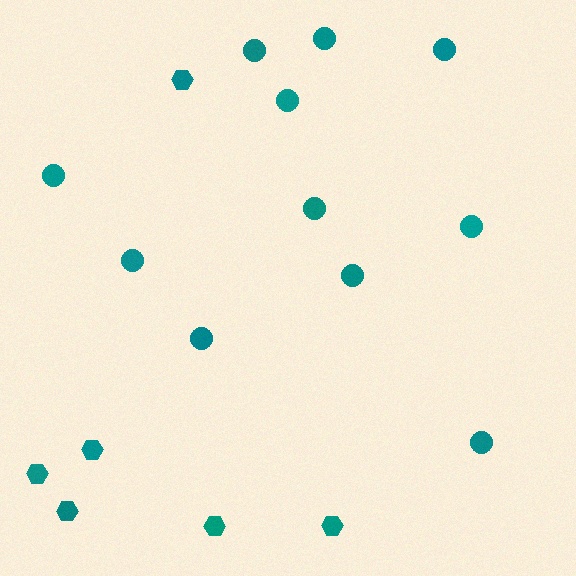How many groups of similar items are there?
There are 2 groups: one group of hexagons (6) and one group of circles (11).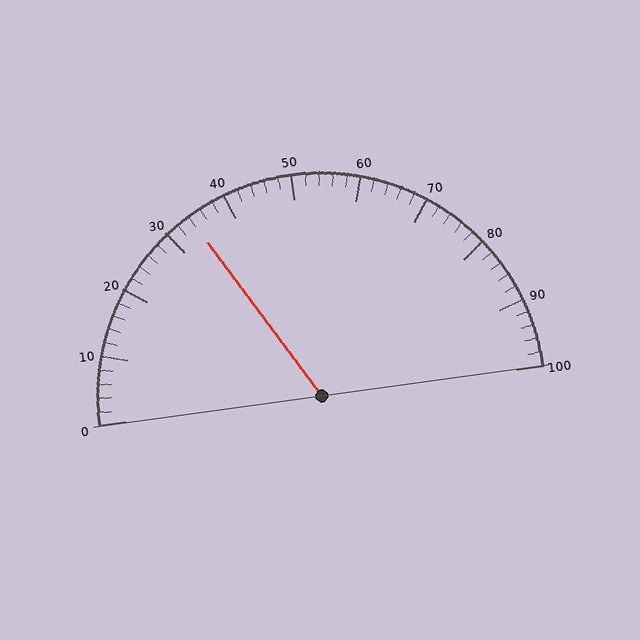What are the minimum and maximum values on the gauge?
The gauge ranges from 0 to 100.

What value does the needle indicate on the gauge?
The needle indicates approximately 34.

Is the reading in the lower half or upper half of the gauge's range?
The reading is in the lower half of the range (0 to 100).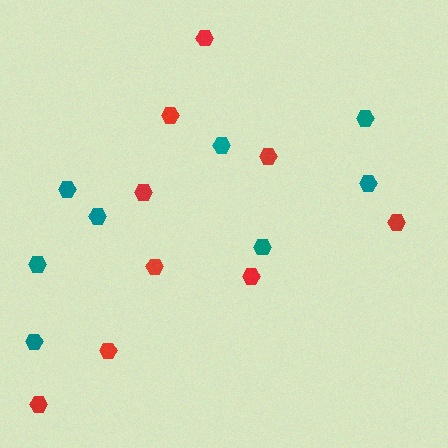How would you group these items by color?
There are 2 groups: one group of red hexagons (9) and one group of teal hexagons (8).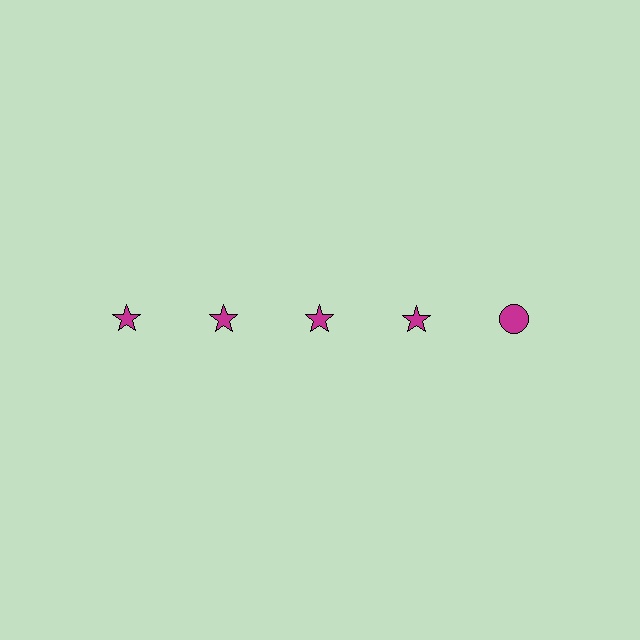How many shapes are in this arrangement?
There are 5 shapes arranged in a grid pattern.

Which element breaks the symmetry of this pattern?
The magenta circle in the top row, rightmost column breaks the symmetry. All other shapes are magenta stars.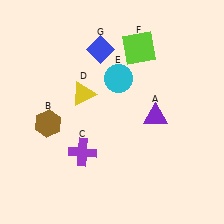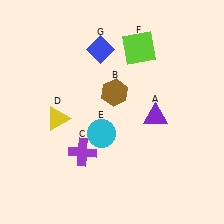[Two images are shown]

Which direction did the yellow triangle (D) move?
The yellow triangle (D) moved left.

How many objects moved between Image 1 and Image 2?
3 objects moved between the two images.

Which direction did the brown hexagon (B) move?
The brown hexagon (B) moved right.